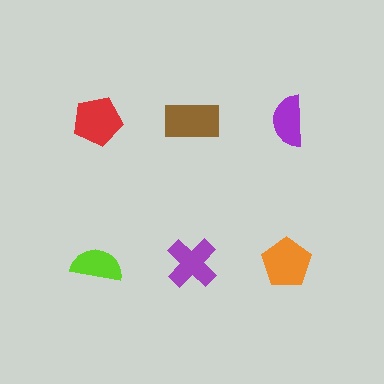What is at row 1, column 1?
A red pentagon.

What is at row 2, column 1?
A lime semicircle.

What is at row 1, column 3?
A purple semicircle.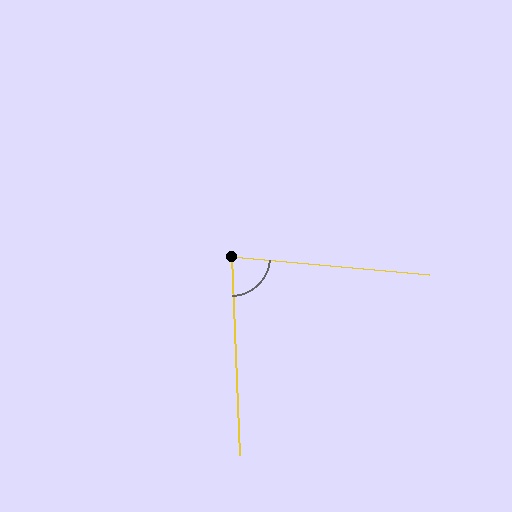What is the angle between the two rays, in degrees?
Approximately 83 degrees.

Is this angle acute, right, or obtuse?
It is acute.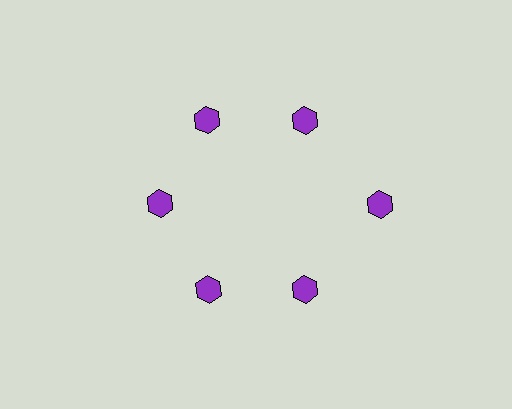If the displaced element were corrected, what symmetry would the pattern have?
It would have 6-fold rotational symmetry — the pattern would map onto itself every 60 degrees.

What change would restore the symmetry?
The symmetry would be restored by moving it inward, back onto the ring so that all 6 hexagons sit at equal angles and equal distance from the center.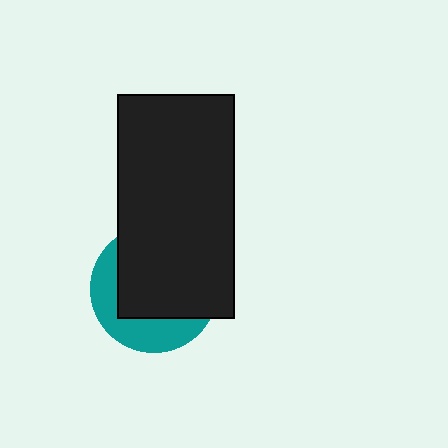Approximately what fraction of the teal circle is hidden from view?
Roughly 65% of the teal circle is hidden behind the black rectangle.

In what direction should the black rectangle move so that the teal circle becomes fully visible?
The black rectangle should move toward the upper-right. That is the shortest direction to clear the overlap and leave the teal circle fully visible.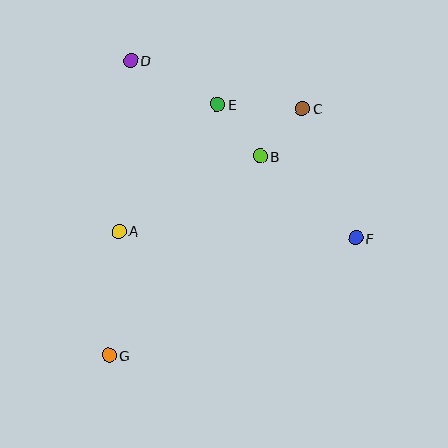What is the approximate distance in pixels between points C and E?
The distance between C and E is approximately 85 pixels.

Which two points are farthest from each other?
Points C and G are farthest from each other.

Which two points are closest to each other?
Points B and C are closest to each other.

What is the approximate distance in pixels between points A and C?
The distance between A and C is approximately 221 pixels.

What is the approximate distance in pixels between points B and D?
The distance between B and D is approximately 161 pixels.